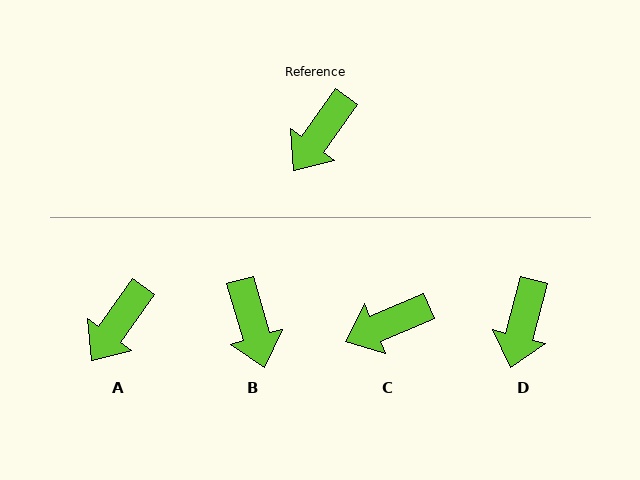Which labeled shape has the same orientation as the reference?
A.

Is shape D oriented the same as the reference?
No, it is off by about 21 degrees.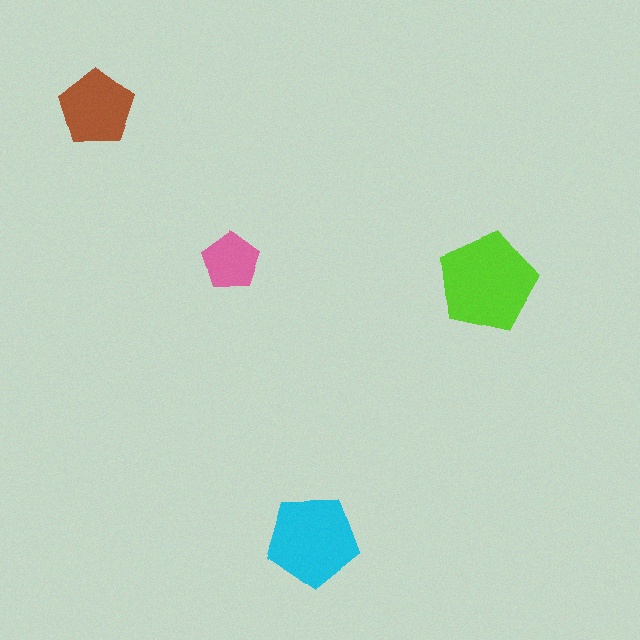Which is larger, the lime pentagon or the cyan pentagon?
The lime one.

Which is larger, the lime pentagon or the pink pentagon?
The lime one.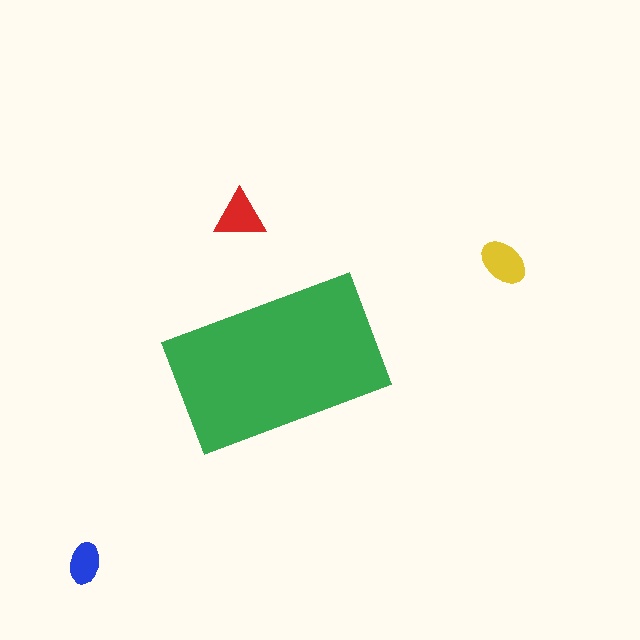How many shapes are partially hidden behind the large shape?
0 shapes are partially hidden.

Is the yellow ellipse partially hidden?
No, the yellow ellipse is fully visible.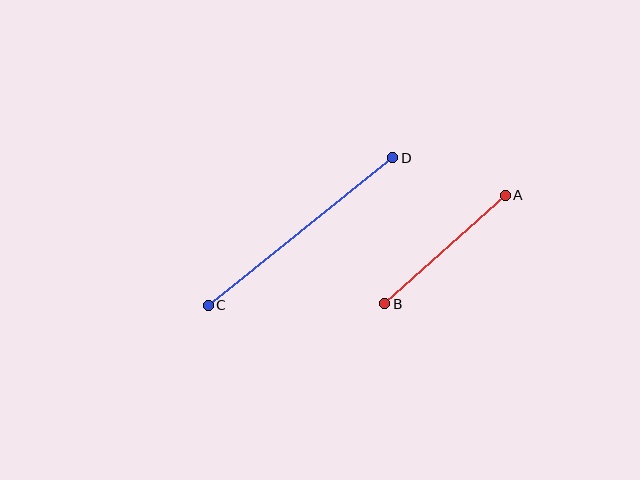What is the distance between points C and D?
The distance is approximately 236 pixels.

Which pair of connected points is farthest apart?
Points C and D are farthest apart.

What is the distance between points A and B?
The distance is approximately 162 pixels.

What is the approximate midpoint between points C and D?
The midpoint is at approximately (301, 231) pixels.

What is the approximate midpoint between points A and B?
The midpoint is at approximately (445, 250) pixels.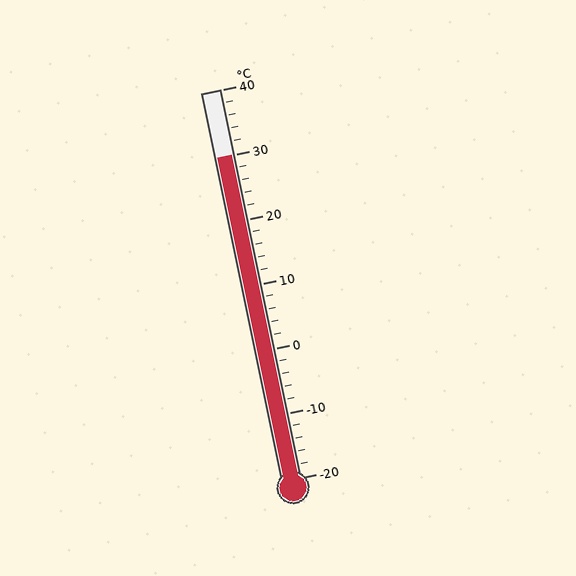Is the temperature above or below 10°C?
The temperature is above 10°C.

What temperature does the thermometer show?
The thermometer shows approximately 30°C.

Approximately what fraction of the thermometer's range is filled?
The thermometer is filled to approximately 85% of its range.